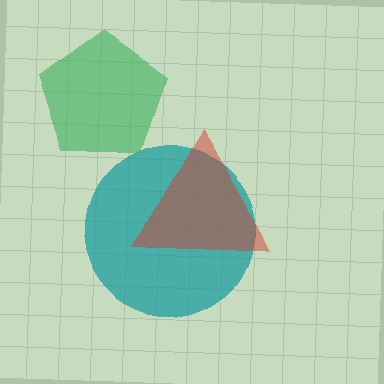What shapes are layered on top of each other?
The layered shapes are: a teal circle, a red triangle, a green pentagon.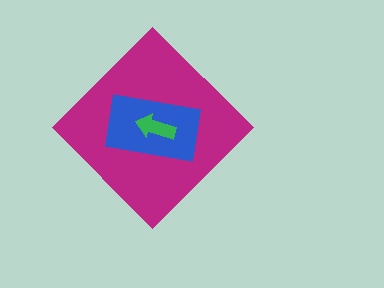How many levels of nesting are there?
3.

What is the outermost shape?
The magenta diamond.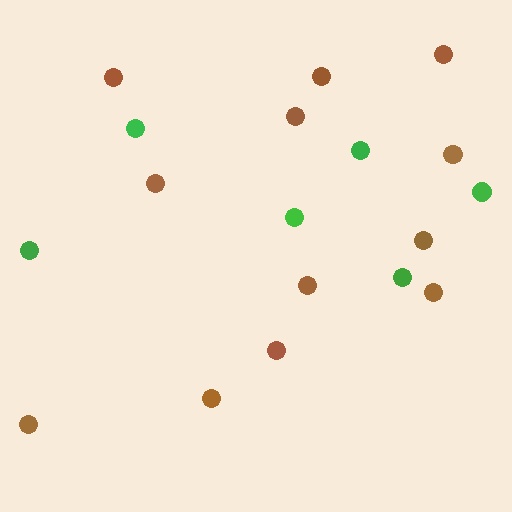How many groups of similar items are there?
There are 2 groups: one group of green circles (6) and one group of brown circles (12).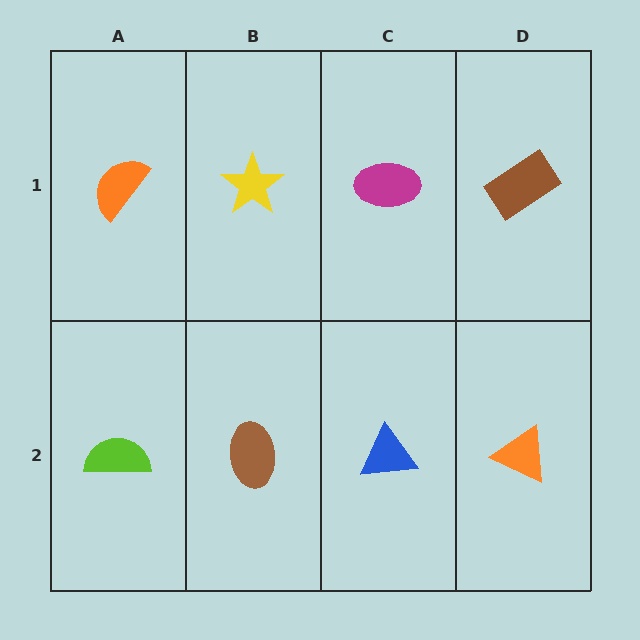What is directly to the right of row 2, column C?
An orange triangle.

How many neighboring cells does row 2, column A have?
2.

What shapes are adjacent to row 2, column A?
An orange semicircle (row 1, column A), a brown ellipse (row 2, column B).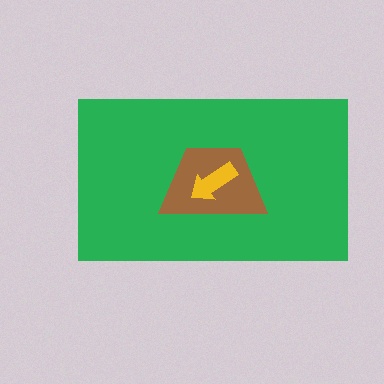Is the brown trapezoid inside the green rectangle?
Yes.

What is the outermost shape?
The green rectangle.